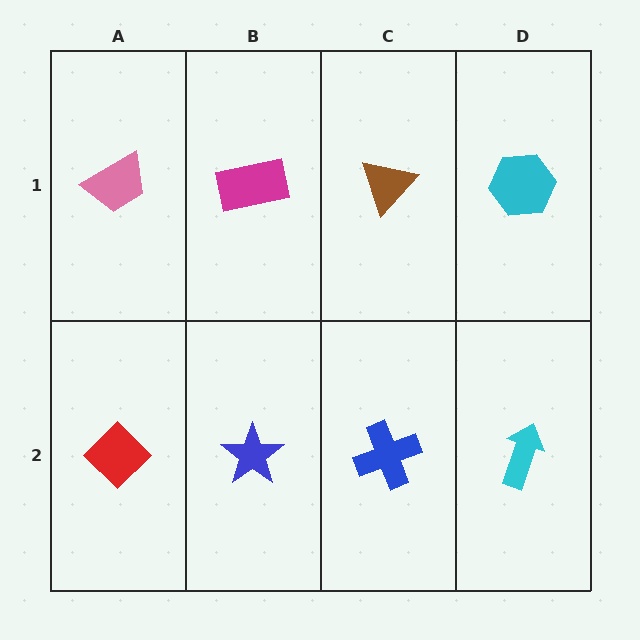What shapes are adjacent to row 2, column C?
A brown triangle (row 1, column C), a blue star (row 2, column B), a cyan arrow (row 2, column D).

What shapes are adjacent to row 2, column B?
A magenta rectangle (row 1, column B), a red diamond (row 2, column A), a blue cross (row 2, column C).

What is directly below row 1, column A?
A red diamond.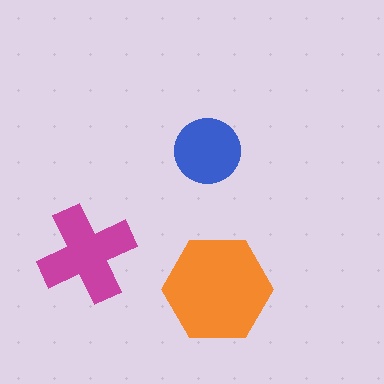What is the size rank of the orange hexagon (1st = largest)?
1st.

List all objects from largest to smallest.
The orange hexagon, the magenta cross, the blue circle.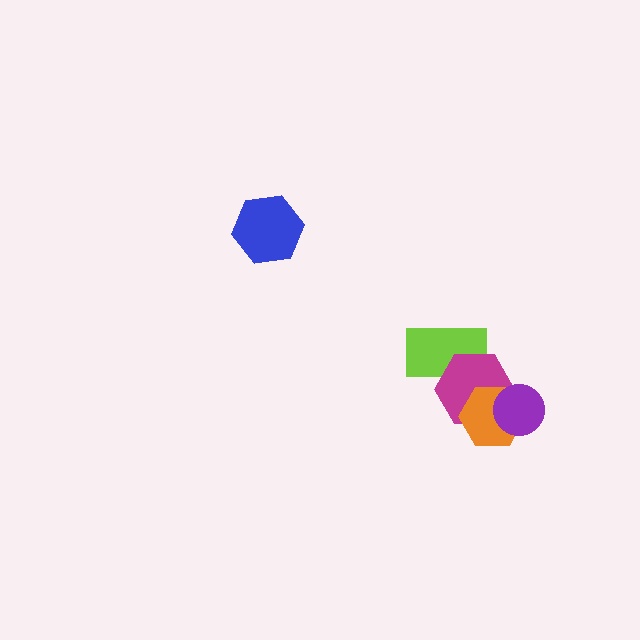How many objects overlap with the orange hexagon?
2 objects overlap with the orange hexagon.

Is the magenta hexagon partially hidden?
Yes, it is partially covered by another shape.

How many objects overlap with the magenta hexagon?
3 objects overlap with the magenta hexagon.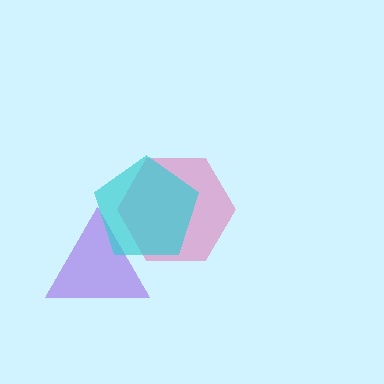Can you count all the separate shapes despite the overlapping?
Yes, there are 3 separate shapes.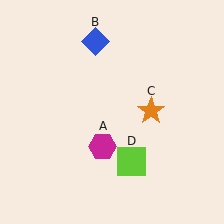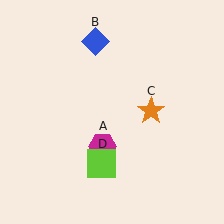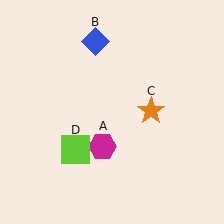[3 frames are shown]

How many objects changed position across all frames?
1 object changed position: lime square (object D).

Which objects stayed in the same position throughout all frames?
Magenta hexagon (object A) and blue diamond (object B) and orange star (object C) remained stationary.